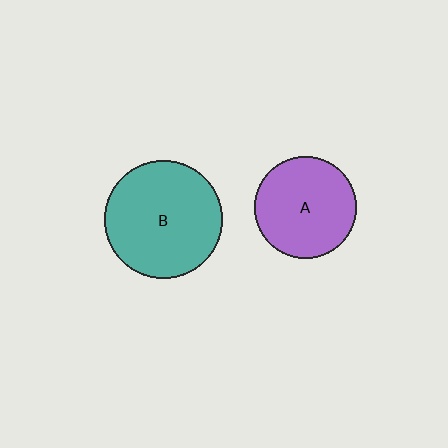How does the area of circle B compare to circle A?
Approximately 1.4 times.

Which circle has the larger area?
Circle B (teal).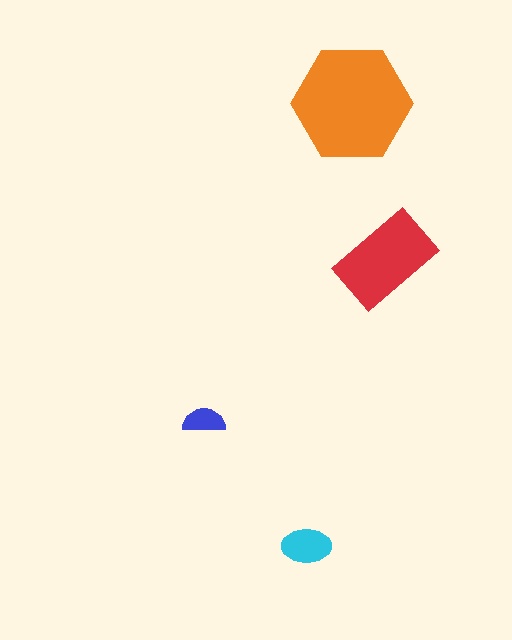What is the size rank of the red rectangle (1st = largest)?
2nd.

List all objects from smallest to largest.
The blue semicircle, the cyan ellipse, the red rectangle, the orange hexagon.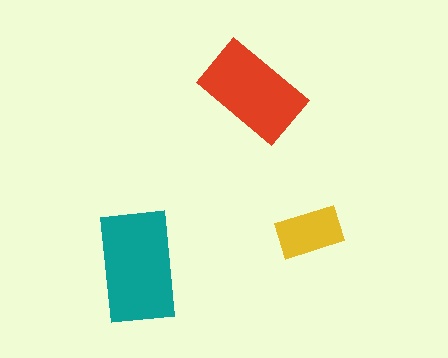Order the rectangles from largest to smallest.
the teal one, the red one, the yellow one.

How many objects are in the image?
There are 3 objects in the image.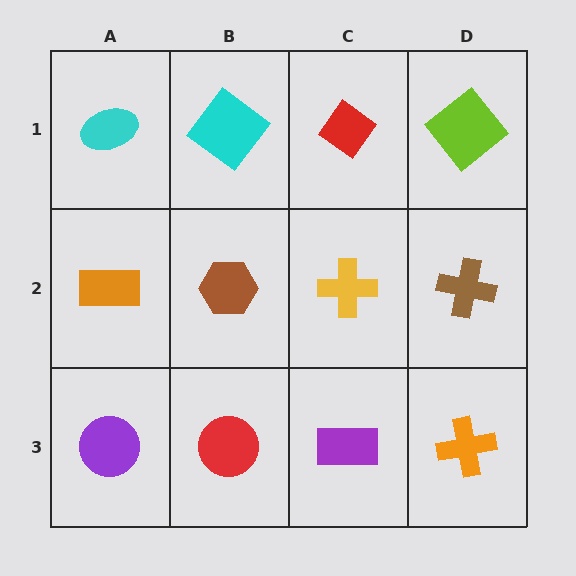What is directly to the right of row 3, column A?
A red circle.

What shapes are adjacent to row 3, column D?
A brown cross (row 2, column D), a purple rectangle (row 3, column C).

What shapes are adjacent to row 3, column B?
A brown hexagon (row 2, column B), a purple circle (row 3, column A), a purple rectangle (row 3, column C).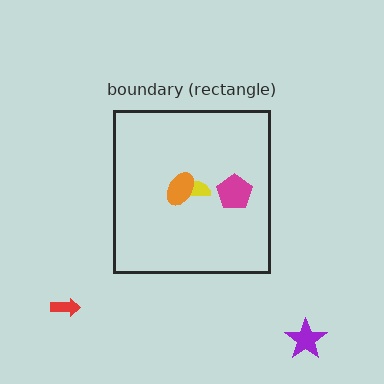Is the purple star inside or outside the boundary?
Outside.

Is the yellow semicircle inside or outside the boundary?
Inside.